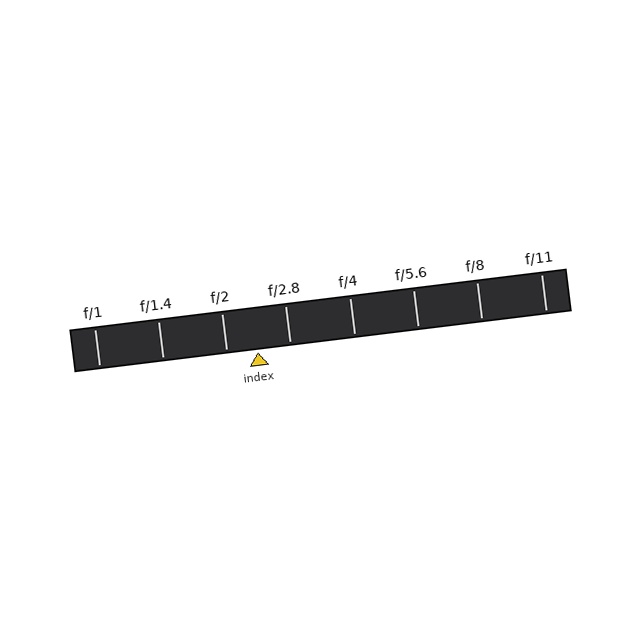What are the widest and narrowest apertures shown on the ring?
The widest aperture shown is f/1 and the narrowest is f/11.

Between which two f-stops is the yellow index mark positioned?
The index mark is between f/2 and f/2.8.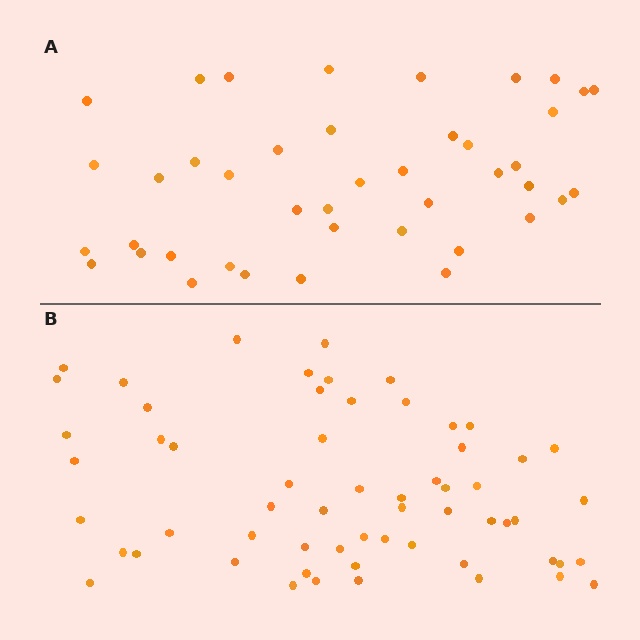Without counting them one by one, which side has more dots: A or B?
Region B (the bottom region) has more dots.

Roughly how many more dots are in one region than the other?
Region B has approximately 20 more dots than region A.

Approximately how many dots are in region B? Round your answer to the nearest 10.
About 60 dots.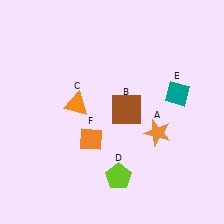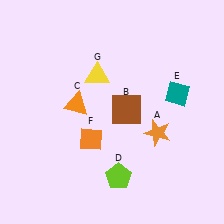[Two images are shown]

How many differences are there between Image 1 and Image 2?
There is 1 difference between the two images.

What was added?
A yellow triangle (G) was added in Image 2.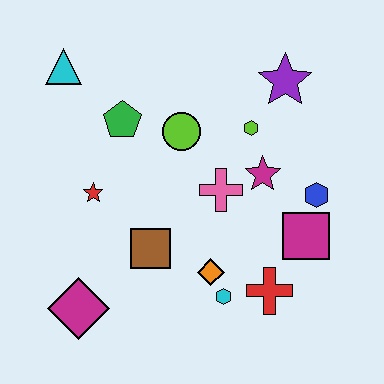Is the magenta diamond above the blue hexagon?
No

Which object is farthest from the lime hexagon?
The magenta diamond is farthest from the lime hexagon.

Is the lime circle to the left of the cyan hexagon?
Yes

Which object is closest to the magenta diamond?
The brown square is closest to the magenta diamond.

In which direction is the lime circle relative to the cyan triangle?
The lime circle is to the right of the cyan triangle.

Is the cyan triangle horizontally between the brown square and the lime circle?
No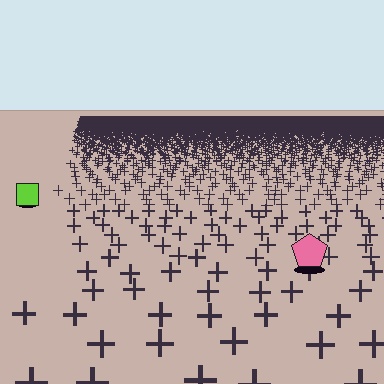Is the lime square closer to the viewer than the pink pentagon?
No. The pink pentagon is closer — you can tell from the texture gradient: the ground texture is coarser near it.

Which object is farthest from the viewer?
The lime square is farthest from the viewer. It appears smaller and the ground texture around it is denser.